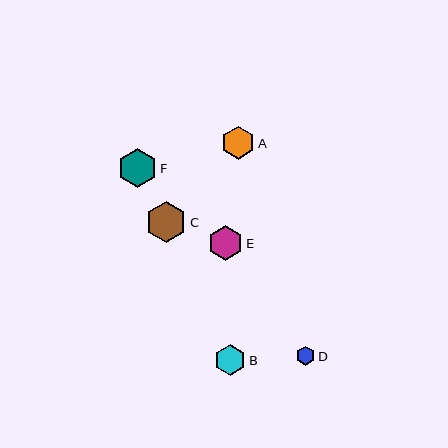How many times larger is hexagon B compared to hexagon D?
Hexagon B is approximately 1.6 times the size of hexagon D.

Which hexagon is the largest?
Hexagon C is the largest with a size of approximately 40 pixels.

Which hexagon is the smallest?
Hexagon D is the smallest with a size of approximately 19 pixels.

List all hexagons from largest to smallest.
From largest to smallest: C, F, E, A, B, D.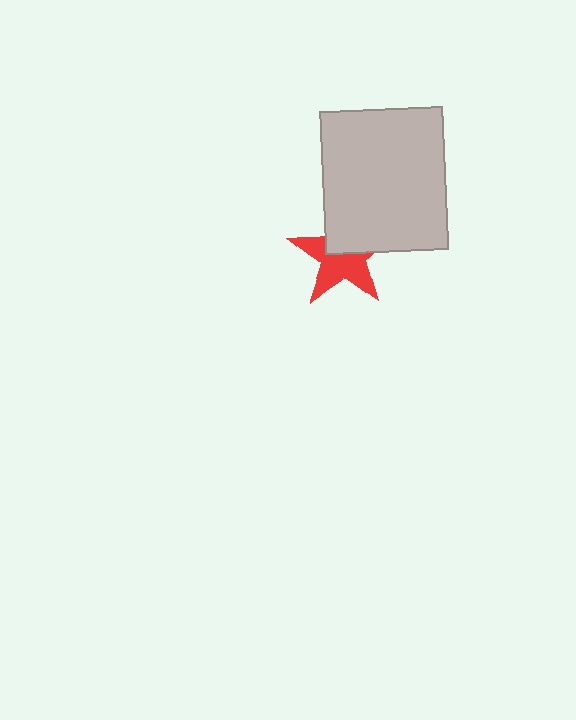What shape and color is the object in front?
The object in front is a light gray rectangle.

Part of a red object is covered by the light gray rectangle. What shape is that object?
It is a star.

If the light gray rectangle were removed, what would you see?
You would see the complete red star.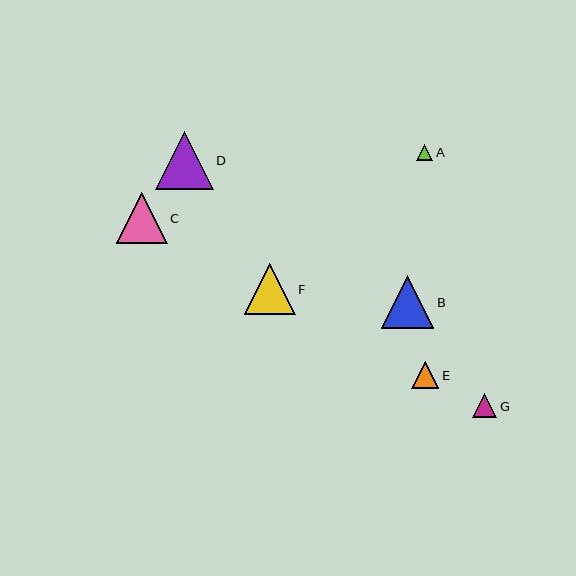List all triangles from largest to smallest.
From largest to smallest: D, B, C, F, E, G, A.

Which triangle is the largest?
Triangle D is the largest with a size of approximately 58 pixels.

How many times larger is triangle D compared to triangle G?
Triangle D is approximately 2.4 times the size of triangle G.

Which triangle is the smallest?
Triangle A is the smallest with a size of approximately 16 pixels.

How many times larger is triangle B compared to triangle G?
Triangle B is approximately 2.2 times the size of triangle G.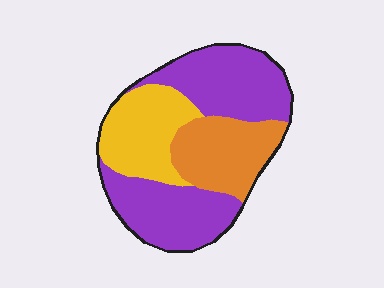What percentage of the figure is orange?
Orange takes up less than a quarter of the figure.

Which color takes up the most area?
Purple, at roughly 55%.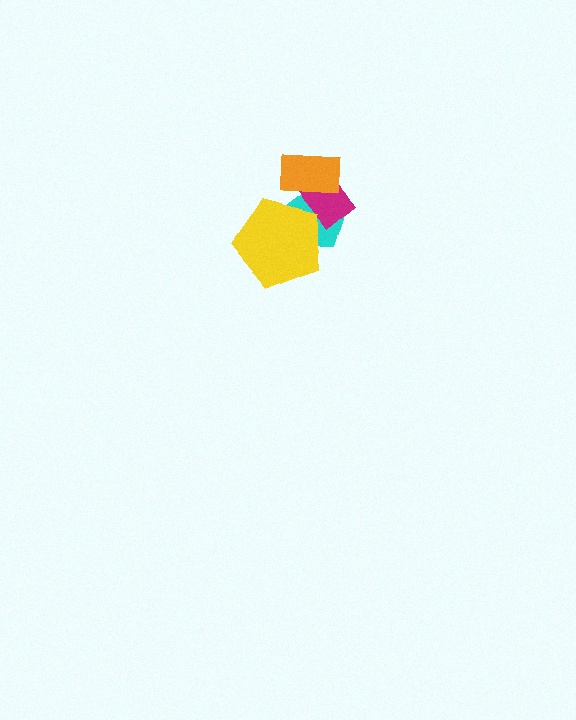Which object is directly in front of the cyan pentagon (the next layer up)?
The magenta rectangle is directly in front of the cyan pentagon.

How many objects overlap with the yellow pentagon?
2 objects overlap with the yellow pentagon.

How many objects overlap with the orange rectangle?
2 objects overlap with the orange rectangle.